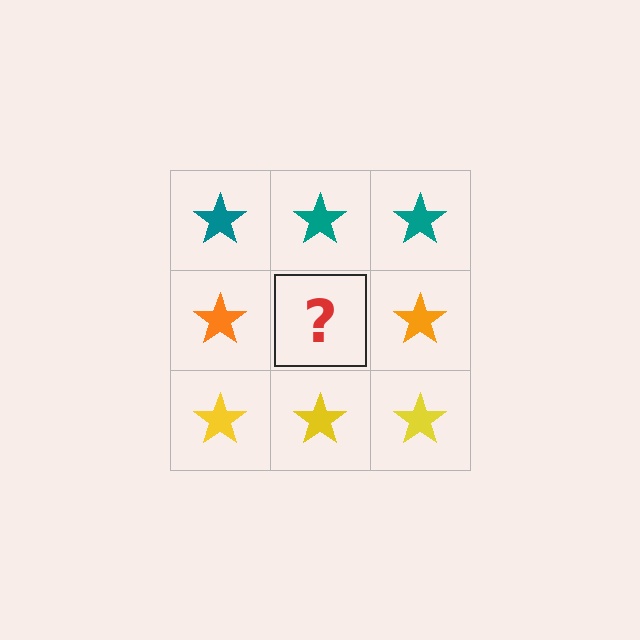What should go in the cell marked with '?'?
The missing cell should contain an orange star.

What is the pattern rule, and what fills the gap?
The rule is that each row has a consistent color. The gap should be filled with an orange star.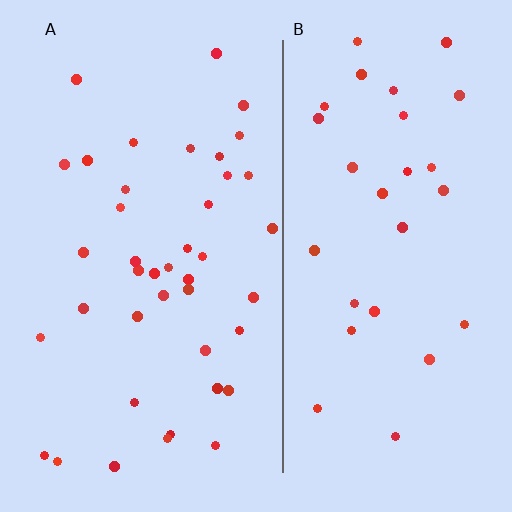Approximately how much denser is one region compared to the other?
Approximately 1.4× — region A over region B.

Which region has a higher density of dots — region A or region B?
A (the left).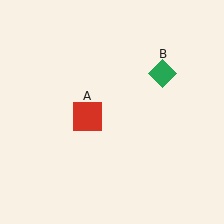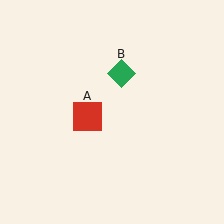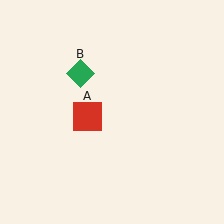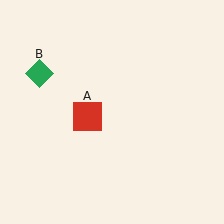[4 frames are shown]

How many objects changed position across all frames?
1 object changed position: green diamond (object B).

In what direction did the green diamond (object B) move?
The green diamond (object B) moved left.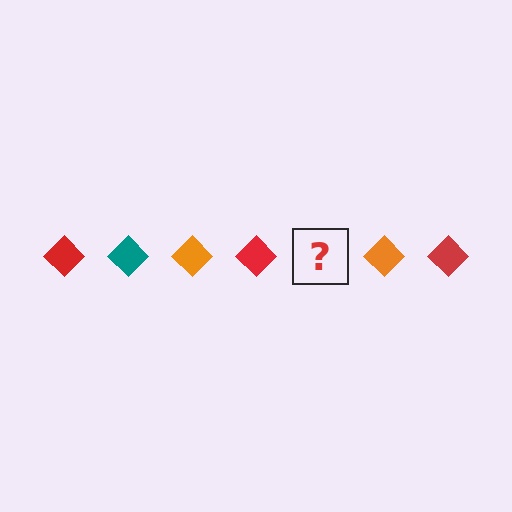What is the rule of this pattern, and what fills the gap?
The rule is that the pattern cycles through red, teal, orange diamonds. The gap should be filled with a teal diamond.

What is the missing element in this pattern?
The missing element is a teal diamond.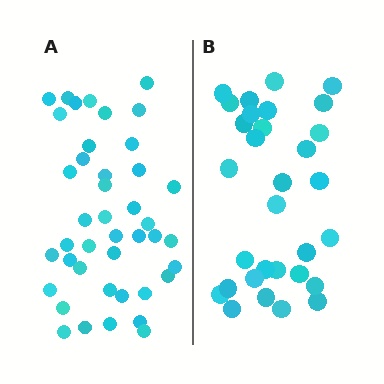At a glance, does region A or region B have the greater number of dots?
Region A (the left region) has more dots.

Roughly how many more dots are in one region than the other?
Region A has roughly 12 or so more dots than region B.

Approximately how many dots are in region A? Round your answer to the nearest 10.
About 40 dots. (The exact count is 42, which rounds to 40.)